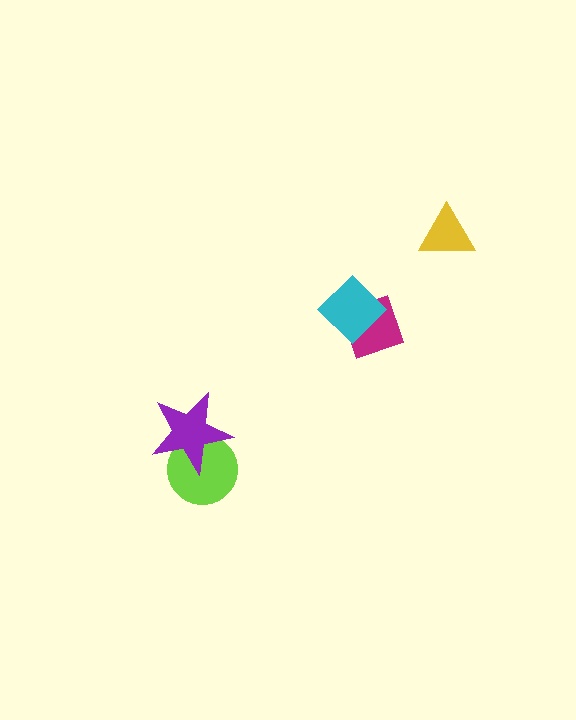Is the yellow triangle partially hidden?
No, no other shape covers it.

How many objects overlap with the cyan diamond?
1 object overlaps with the cyan diamond.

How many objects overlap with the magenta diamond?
1 object overlaps with the magenta diamond.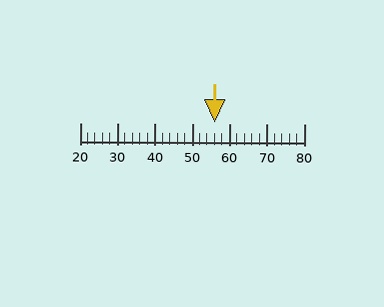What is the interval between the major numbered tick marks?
The major tick marks are spaced 10 units apart.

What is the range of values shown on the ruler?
The ruler shows values from 20 to 80.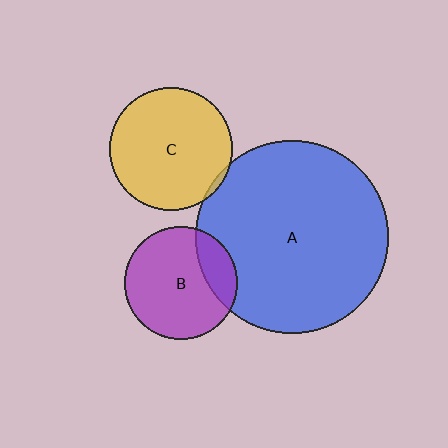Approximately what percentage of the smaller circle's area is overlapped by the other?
Approximately 5%.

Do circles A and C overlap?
Yes.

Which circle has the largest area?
Circle A (blue).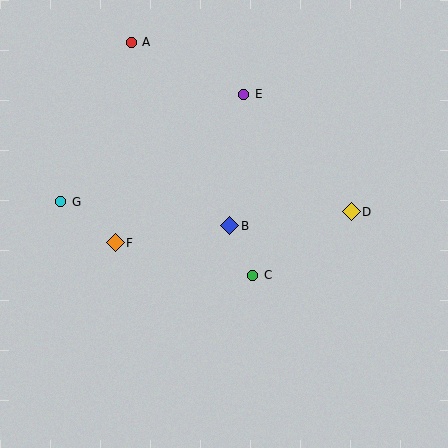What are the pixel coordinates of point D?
Point D is at (351, 212).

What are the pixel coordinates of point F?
Point F is at (115, 243).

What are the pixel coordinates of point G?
Point G is at (61, 202).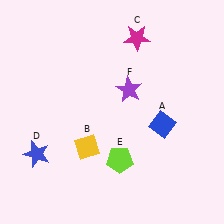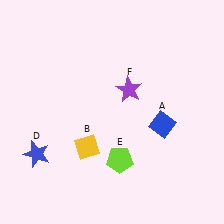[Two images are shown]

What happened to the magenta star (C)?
The magenta star (C) was removed in Image 2. It was in the top-right area of Image 1.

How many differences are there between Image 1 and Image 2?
There is 1 difference between the two images.